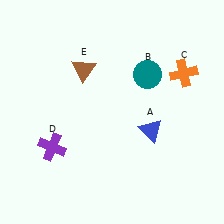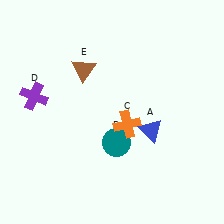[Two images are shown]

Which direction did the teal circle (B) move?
The teal circle (B) moved down.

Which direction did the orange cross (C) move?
The orange cross (C) moved left.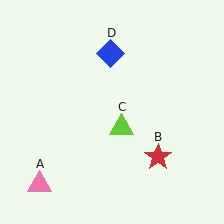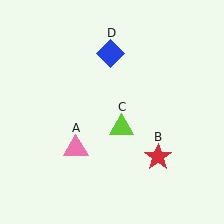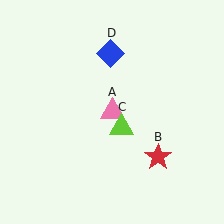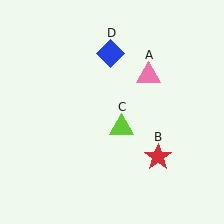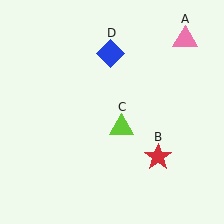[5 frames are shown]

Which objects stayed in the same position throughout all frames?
Red star (object B) and lime triangle (object C) and blue diamond (object D) remained stationary.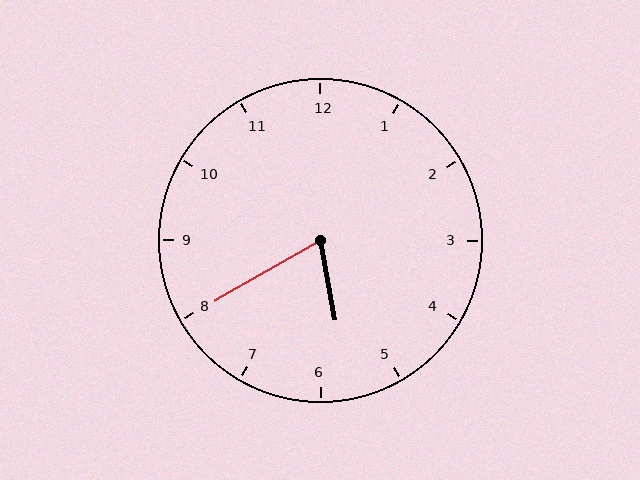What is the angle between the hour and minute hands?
Approximately 70 degrees.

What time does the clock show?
5:40.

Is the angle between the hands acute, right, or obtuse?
It is acute.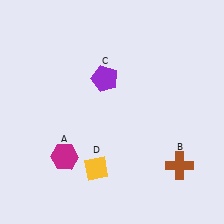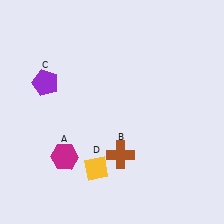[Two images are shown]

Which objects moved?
The objects that moved are: the brown cross (B), the purple pentagon (C).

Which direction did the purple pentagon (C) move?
The purple pentagon (C) moved left.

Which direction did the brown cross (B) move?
The brown cross (B) moved left.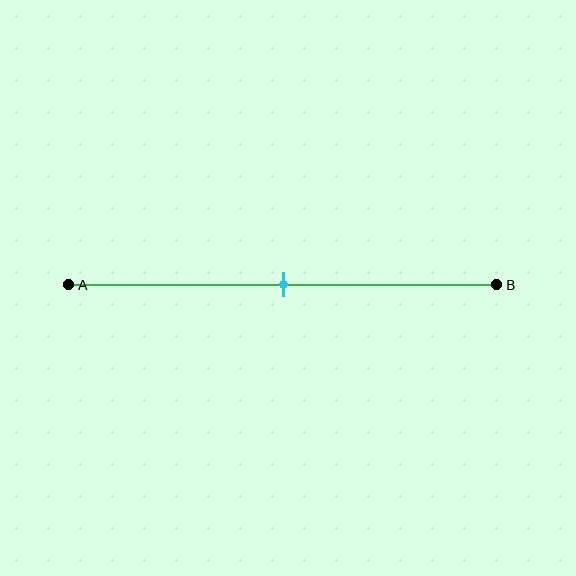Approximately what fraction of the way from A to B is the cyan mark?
The cyan mark is approximately 50% of the way from A to B.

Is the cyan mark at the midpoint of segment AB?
Yes, the mark is approximately at the midpoint.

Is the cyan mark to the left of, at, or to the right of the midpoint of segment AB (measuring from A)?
The cyan mark is approximately at the midpoint of segment AB.